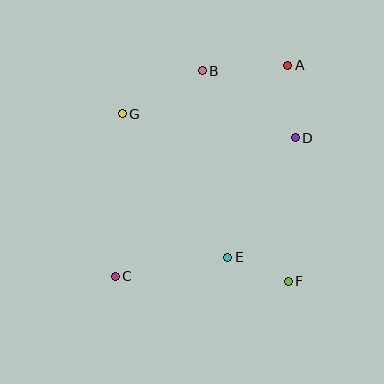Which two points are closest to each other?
Points E and F are closest to each other.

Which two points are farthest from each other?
Points A and C are farthest from each other.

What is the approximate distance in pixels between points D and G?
The distance between D and G is approximately 174 pixels.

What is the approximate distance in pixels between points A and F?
The distance between A and F is approximately 216 pixels.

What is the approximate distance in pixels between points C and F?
The distance between C and F is approximately 173 pixels.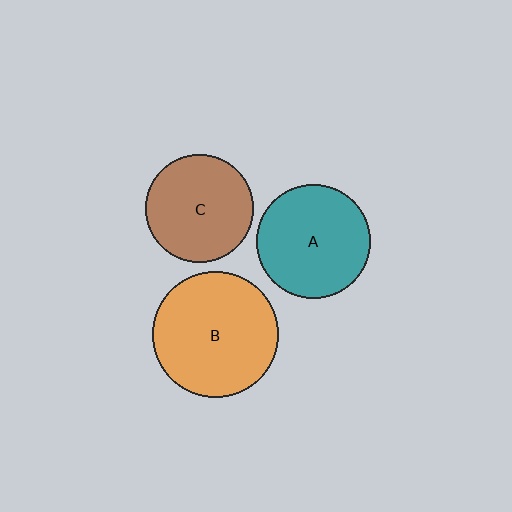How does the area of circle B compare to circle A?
Approximately 1.2 times.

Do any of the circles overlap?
No, none of the circles overlap.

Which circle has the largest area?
Circle B (orange).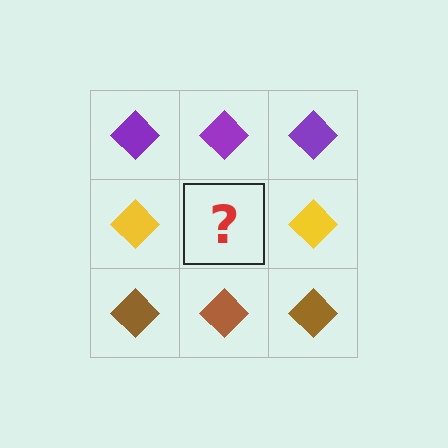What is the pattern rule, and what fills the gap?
The rule is that each row has a consistent color. The gap should be filled with a yellow diamond.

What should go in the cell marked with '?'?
The missing cell should contain a yellow diamond.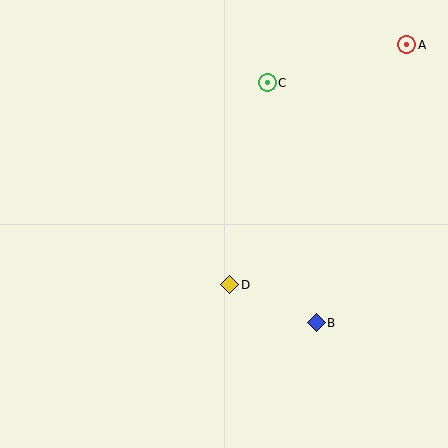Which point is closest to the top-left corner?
Point C is closest to the top-left corner.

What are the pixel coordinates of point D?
Point D is at (230, 285).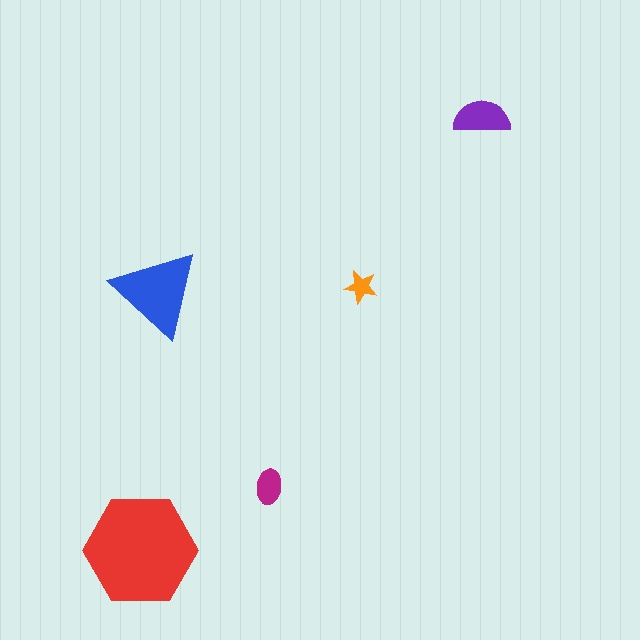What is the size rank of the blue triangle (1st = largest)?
2nd.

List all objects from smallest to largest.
The orange star, the magenta ellipse, the purple semicircle, the blue triangle, the red hexagon.